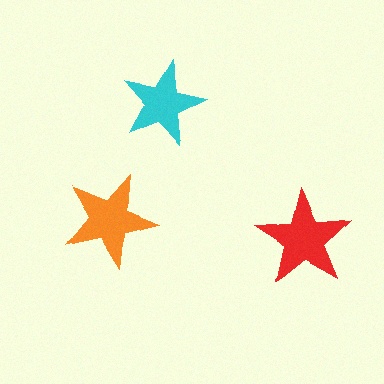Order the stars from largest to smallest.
the red one, the orange one, the cyan one.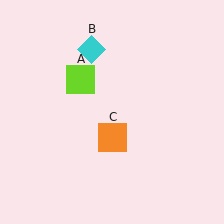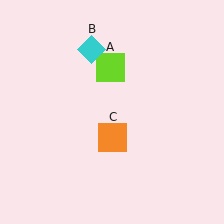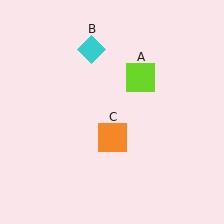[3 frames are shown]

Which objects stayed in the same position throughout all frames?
Cyan diamond (object B) and orange square (object C) remained stationary.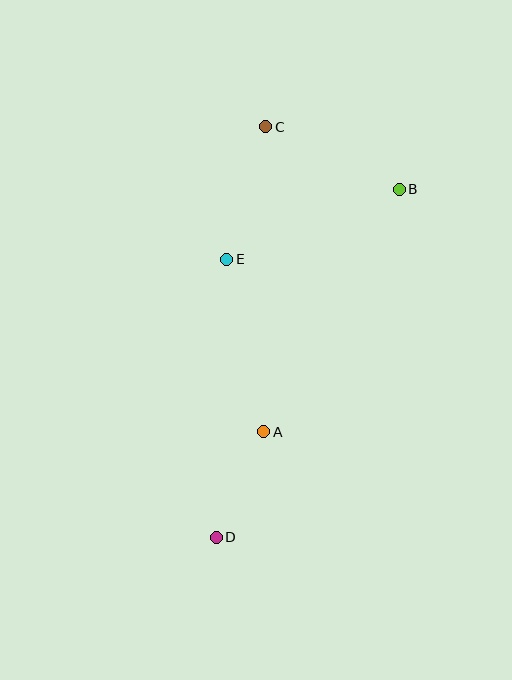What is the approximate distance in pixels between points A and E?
The distance between A and E is approximately 177 pixels.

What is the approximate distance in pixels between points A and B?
The distance between A and B is approximately 278 pixels.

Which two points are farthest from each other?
Points C and D are farthest from each other.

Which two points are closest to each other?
Points A and D are closest to each other.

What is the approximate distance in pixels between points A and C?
The distance between A and C is approximately 305 pixels.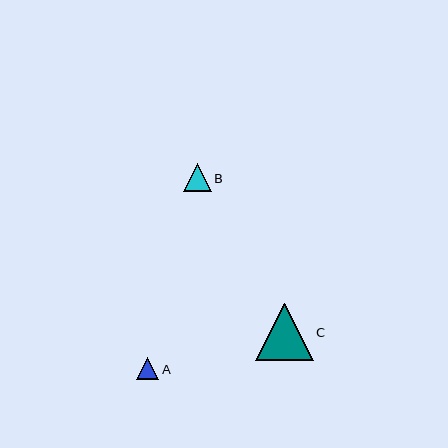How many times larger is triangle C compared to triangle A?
Triangle C is approximately 2.6 times the size of triangle A.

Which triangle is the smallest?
Triangle A is the smallest with a size of approximately 22 pixels.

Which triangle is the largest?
Triangle C is the largest with a size of approximately 57 pixels.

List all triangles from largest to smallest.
From largest to smallest: C, B, A.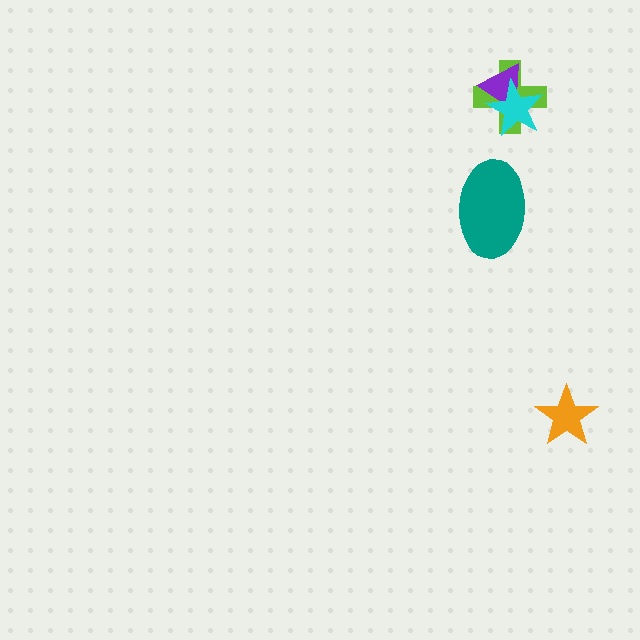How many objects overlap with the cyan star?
2 objects overlap with the cyan star.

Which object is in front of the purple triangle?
The cyan star is in front of the purple triangle.